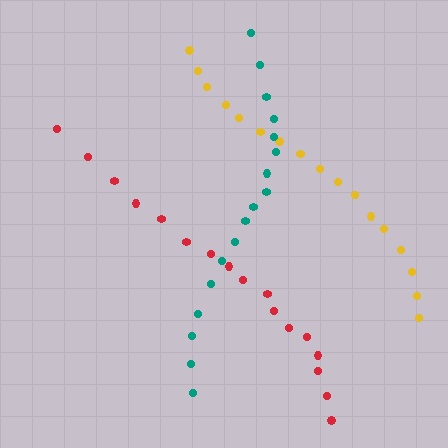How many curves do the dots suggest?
There are 3 distinct paths.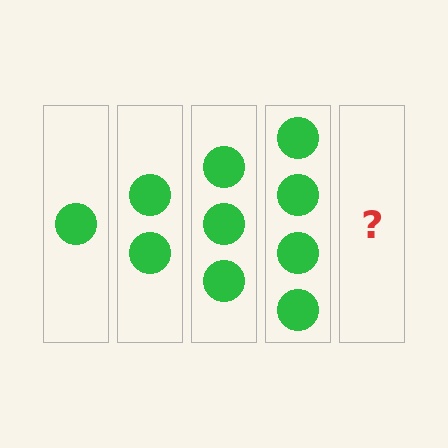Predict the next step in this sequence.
The next step is 5 circles.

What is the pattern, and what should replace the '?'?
The pattern is that each step adds one more circle. The '?' should be 5 circles.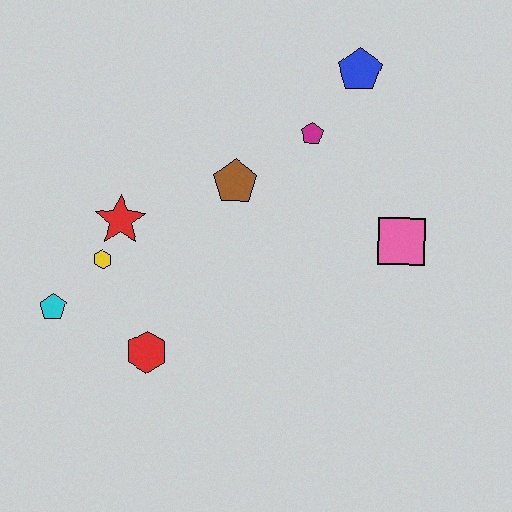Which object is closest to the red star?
The yellow hexagon is closest to the red star.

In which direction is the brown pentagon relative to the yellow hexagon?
The brown pentagon is to the right of the yellow hexagon.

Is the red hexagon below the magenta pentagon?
Yes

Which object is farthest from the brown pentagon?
The cyan pentagon is farthest from the brown pentagon.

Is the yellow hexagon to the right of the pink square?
No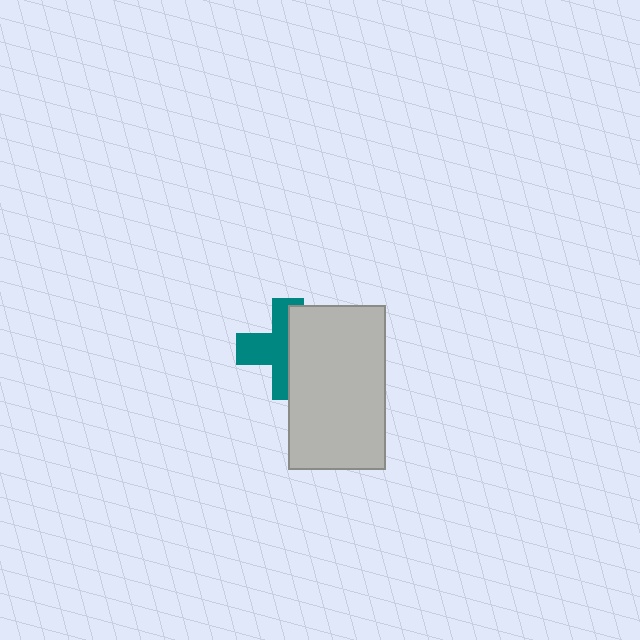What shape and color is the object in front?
The object in front is a light gray rectangle.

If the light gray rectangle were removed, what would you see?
You would see the complete teal cross.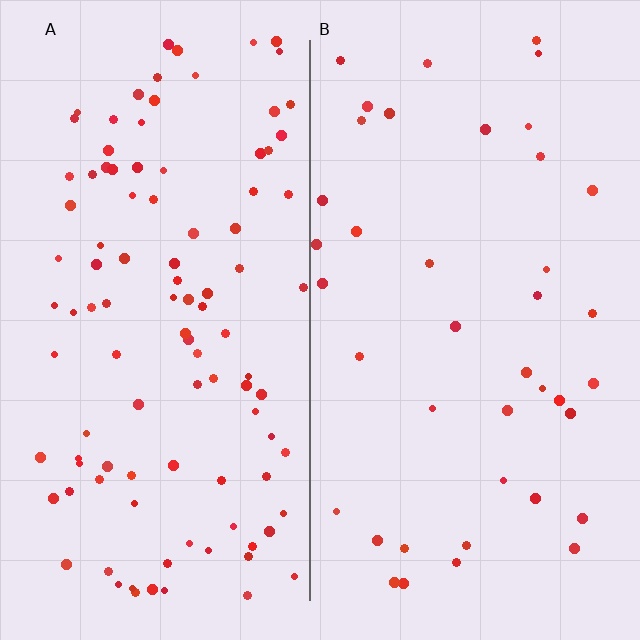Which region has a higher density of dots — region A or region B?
A (the left).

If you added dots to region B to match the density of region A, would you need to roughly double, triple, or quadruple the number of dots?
Approximately triple.